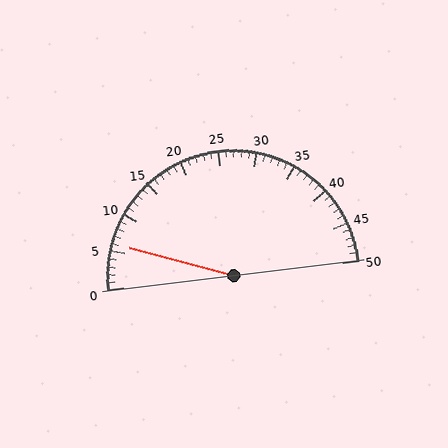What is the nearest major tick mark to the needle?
The nearest major tick mark is 5.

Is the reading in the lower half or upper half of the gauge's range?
The reading is in the lower half of the range (0 to 50).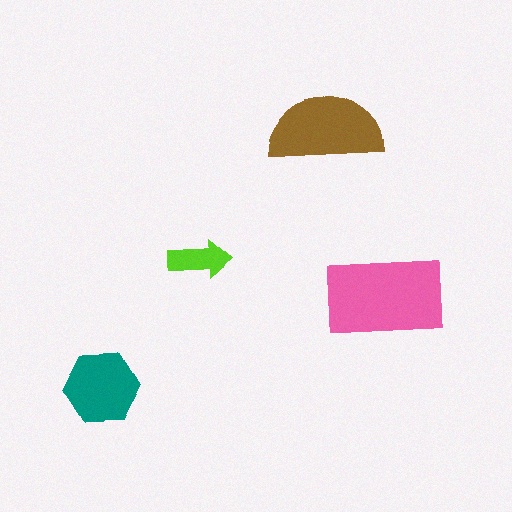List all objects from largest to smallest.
The pink rectangle, the brown semicircle, the teal hexagon, the lime arrow.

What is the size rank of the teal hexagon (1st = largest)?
3rd.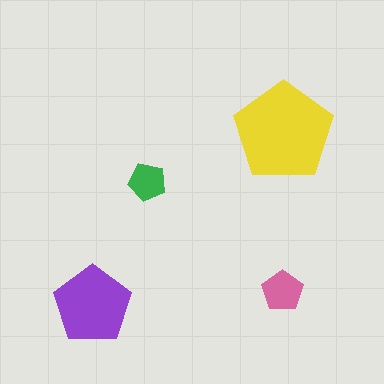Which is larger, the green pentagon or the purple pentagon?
The purple one.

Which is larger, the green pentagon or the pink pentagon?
The pink one.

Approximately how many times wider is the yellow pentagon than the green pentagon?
About 2.5 times wider.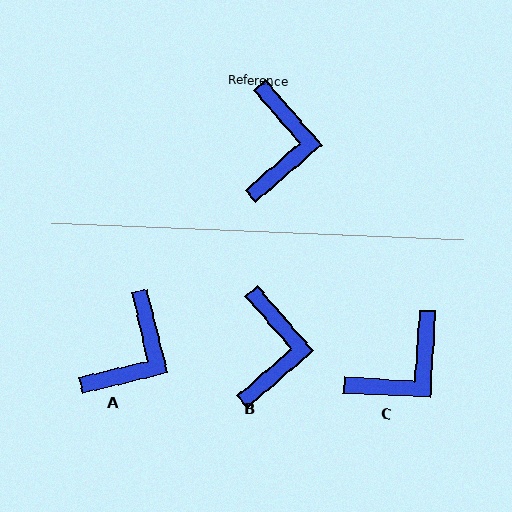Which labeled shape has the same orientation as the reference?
B.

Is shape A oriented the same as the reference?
No, it is off by about 27 degrees.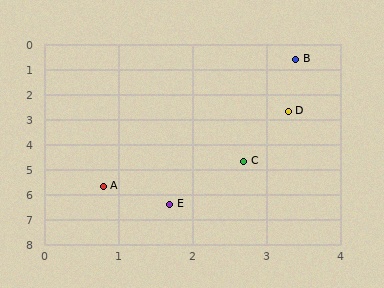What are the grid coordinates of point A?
Point A is at approximately (0.8, 5.7).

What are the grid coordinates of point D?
Point D is at approximately (3.3, 2.7).